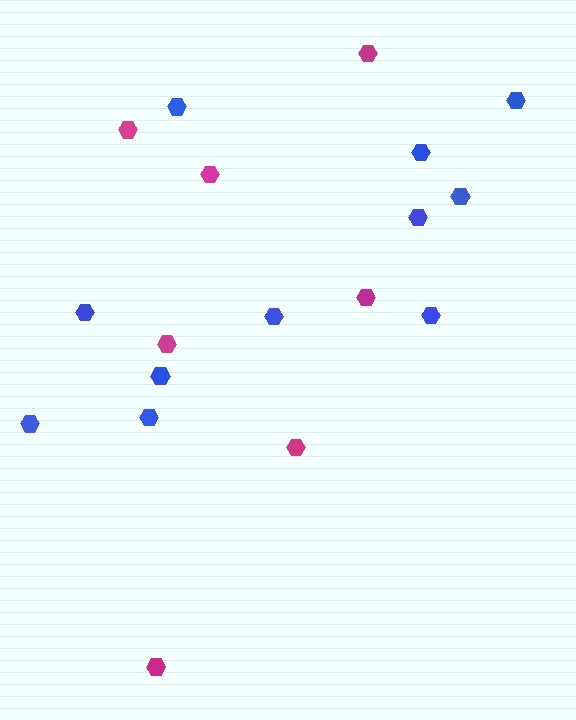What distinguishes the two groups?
There are 2 groups: one group of magenta hexagons (7) and one group of blue hexagons (11).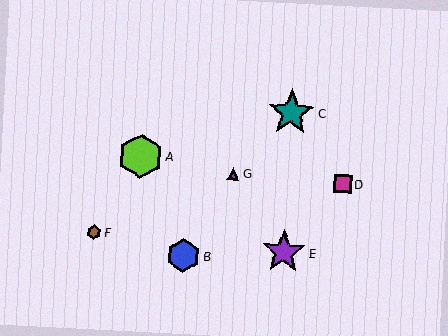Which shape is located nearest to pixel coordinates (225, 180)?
The purple triangle (labeled G) at (234, 174) is nearest to that location.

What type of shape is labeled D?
Shape D is a magenta square.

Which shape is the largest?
The teal star (labeled C) is the largest.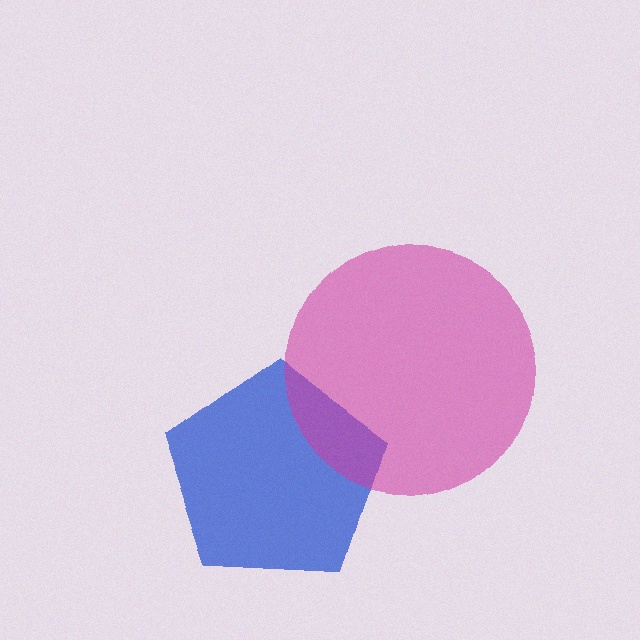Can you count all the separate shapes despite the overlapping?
Yes, there are 2 separate shapes.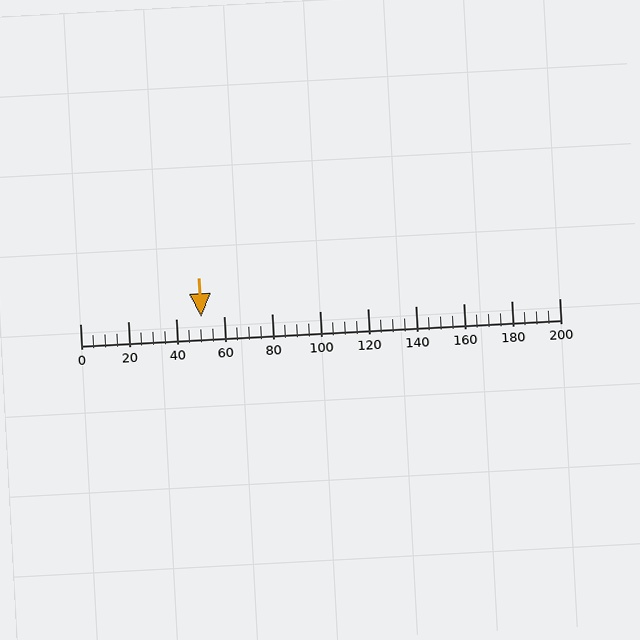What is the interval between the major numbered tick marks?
The major tick marks are spaced 20 units apart.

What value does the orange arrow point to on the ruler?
The orange arrow points to approximately 51.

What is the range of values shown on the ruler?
The ruler shows values from 0 to 200.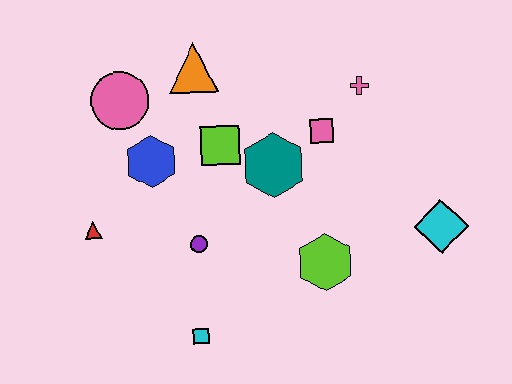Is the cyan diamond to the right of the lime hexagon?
Yes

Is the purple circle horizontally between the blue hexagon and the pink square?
Yes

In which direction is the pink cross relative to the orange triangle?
The pink cross is to the right of the orange triangle.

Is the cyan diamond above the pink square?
No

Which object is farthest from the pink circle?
The cyan diamond is farthest from the pink circle.